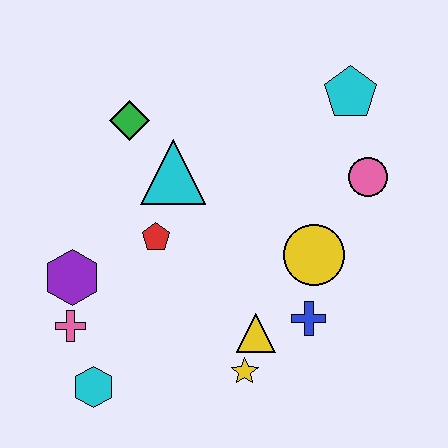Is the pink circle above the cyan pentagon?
No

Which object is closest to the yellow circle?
The blue cross is closest to the yellow circle.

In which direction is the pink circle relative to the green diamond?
The pink circle is to the right of the green diamond.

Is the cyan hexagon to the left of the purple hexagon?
No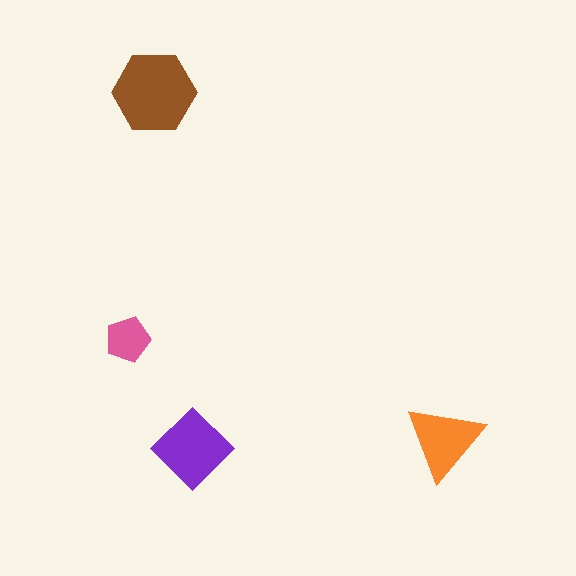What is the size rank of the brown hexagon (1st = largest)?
1st.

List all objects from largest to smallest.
The brown hexagon, the purple diamond, the orange triangle, the pink pentagon.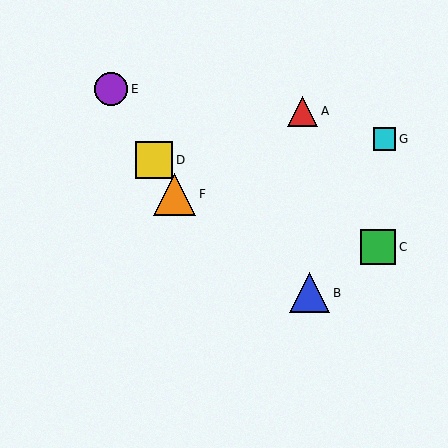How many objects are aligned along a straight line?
3 objects (D, E, F) are aligned along a straight line.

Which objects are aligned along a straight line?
Objects D, E, F are aligned along a straight line.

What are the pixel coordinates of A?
Object A is at (303, 111).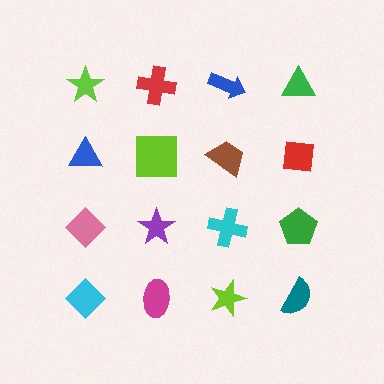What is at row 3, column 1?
A pink diamond.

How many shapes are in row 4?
4 shapes.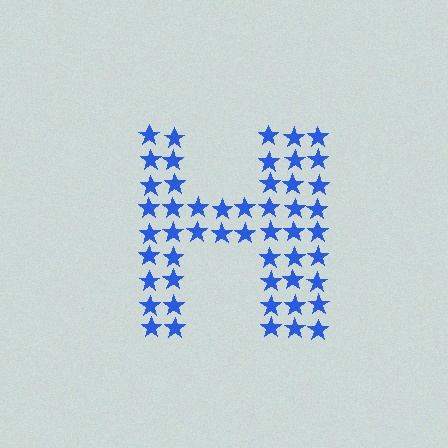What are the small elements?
The small elements are stars.